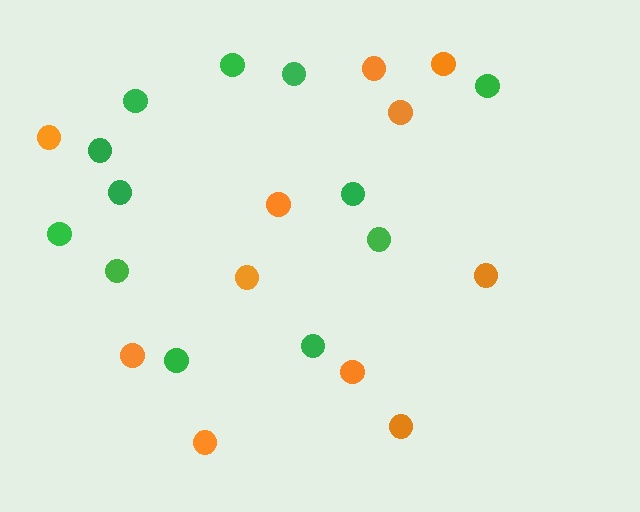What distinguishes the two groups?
There are 2 groups: one group of orange circles (11) and one group of green circles (12).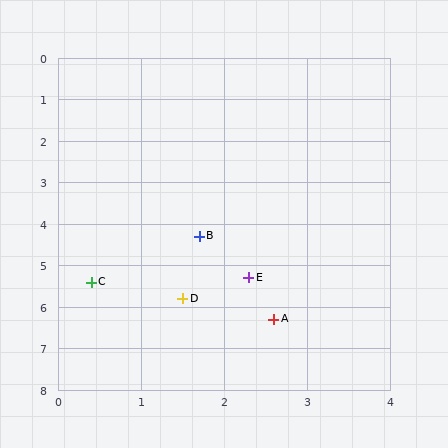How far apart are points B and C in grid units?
Points B and C are about 1.7 grid units apart.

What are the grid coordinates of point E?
Point E is at approximately (2.3, 5.3).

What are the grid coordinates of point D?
Point D is at approximately (1.5, 5.8).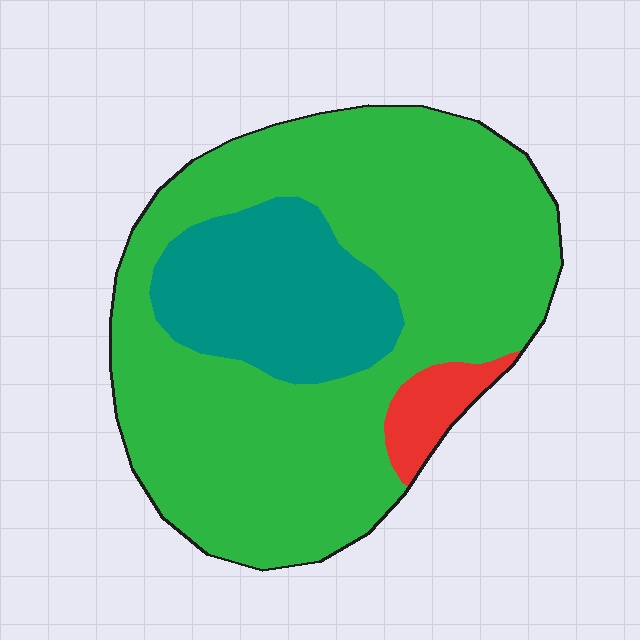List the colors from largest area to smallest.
From largest to smallest: green, teal, red.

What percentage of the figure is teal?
Teal takes up about one fifth (1/5) of the figure.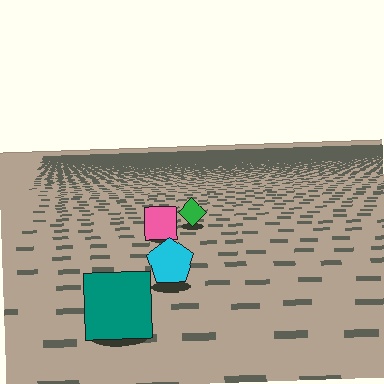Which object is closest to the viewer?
The teal square is closest. The texture marks near it are larger and more spread out.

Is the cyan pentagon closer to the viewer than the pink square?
Yes. The cyan pentagon is closer — you can tell from the texture gradient: the ground texture is coarser near it.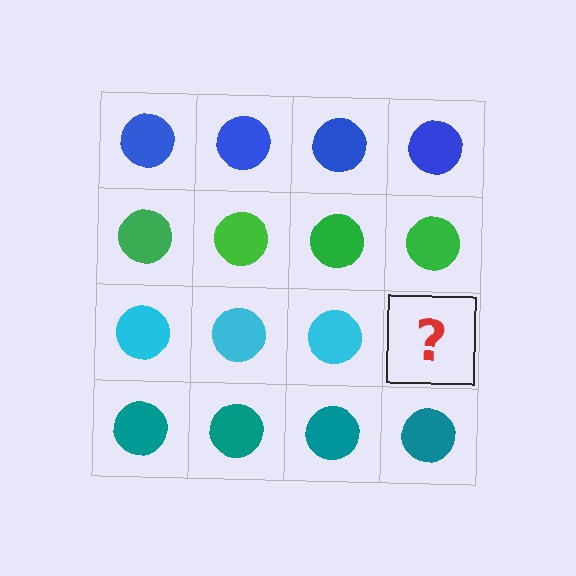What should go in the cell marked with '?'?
The missing cell should contain a cyan circle.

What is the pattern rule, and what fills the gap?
The rule is that each row has a consistent color. The gap should be filled with a cyan circle.